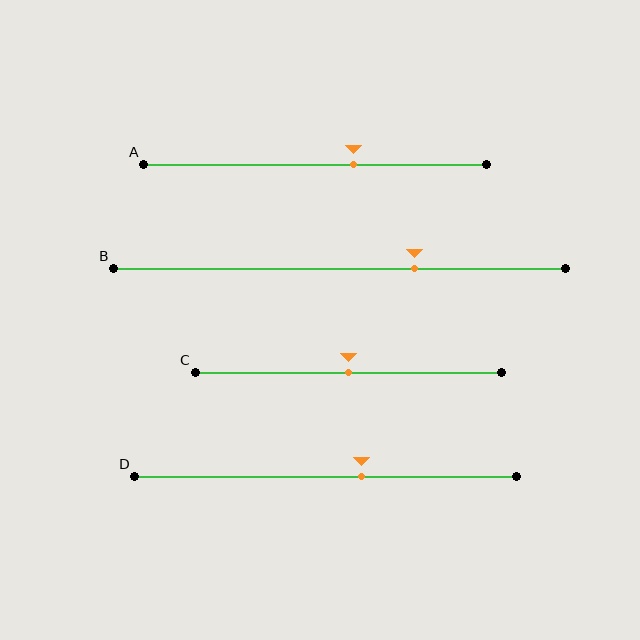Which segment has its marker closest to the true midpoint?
Segment C has its marker closest to the true midpoint.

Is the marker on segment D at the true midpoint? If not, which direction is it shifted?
No, the marker on segment D is shifted to the right by about 9% of the segment length.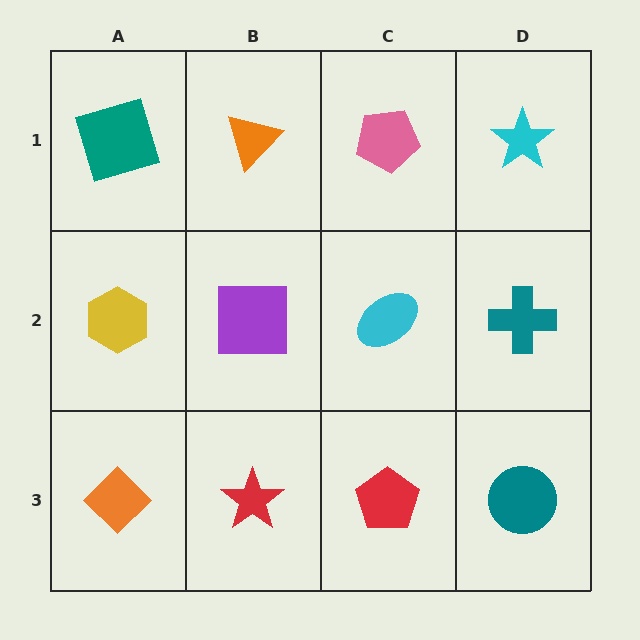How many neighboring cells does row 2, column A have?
3.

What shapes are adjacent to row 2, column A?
A teal square (row 1, column A), an orange diamond (row 3, column A), a purple square (row 2, column B).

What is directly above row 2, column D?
A cyan star.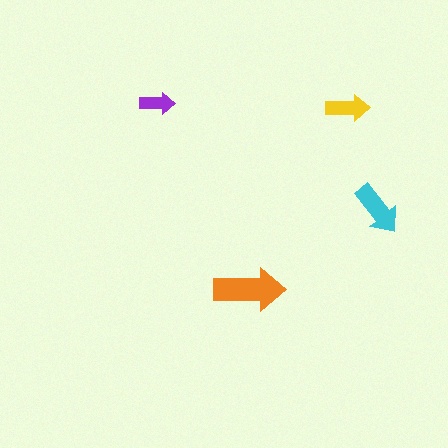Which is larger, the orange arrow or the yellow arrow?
The orange one.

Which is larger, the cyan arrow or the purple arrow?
The cyan one.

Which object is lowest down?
The orange arrow is bottommost.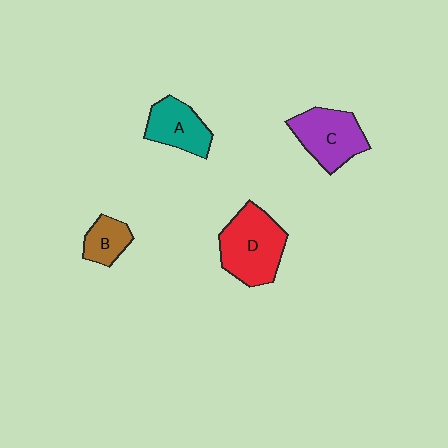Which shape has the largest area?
Shape D (red).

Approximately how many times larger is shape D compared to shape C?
Approximately 1.2 times.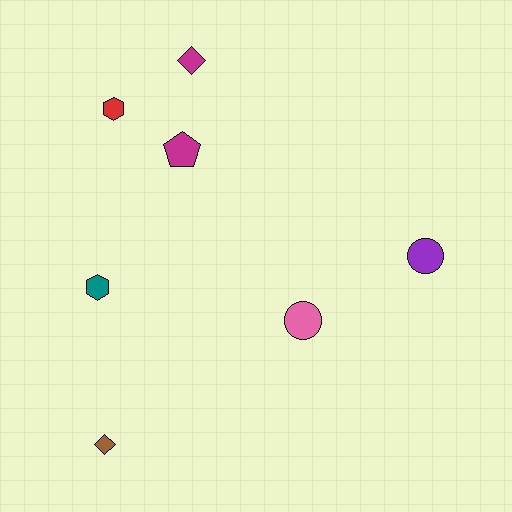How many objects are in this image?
There are 7 objects.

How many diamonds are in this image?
There are 2 diamonds.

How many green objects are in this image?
There are no green objects.